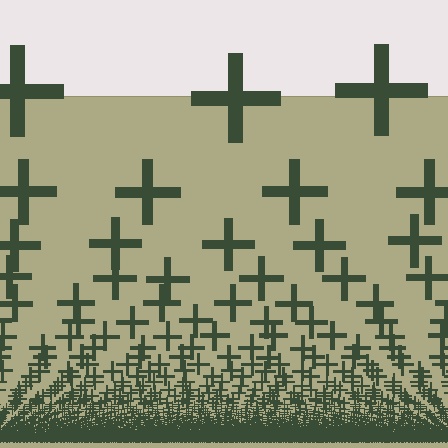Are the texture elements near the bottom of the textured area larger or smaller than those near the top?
Smaller. The gradient is inverted — elements near the bottom are smaller and denser.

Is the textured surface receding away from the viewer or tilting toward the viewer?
The surface appears to tilt toward the viewer. Texture elements get larger and sparser toward the top.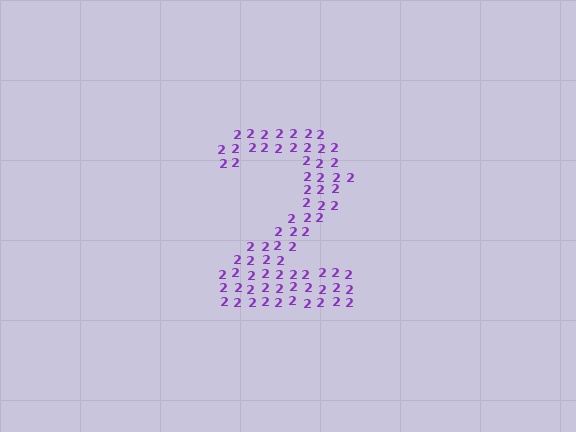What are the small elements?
The small elements are digit 2's.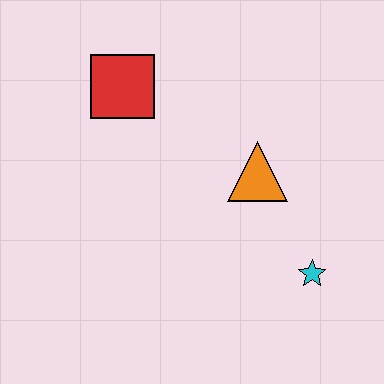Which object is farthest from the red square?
The cyan star is farthest from the red square.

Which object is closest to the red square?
The orange triangle is closest to the red square.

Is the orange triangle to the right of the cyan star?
No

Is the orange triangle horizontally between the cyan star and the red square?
Yes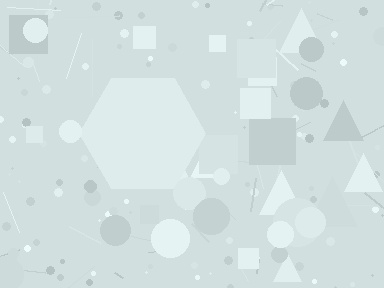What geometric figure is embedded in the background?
A hexagon is embedded in the background.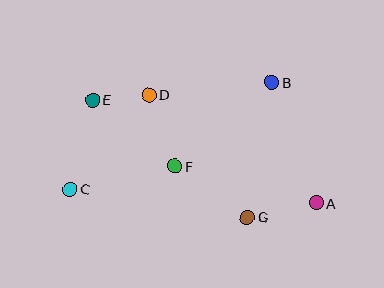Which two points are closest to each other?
Points D and E are closest to each other.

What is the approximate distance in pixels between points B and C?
The distance between B and C is approximately 228 pixels.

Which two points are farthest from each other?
Points A and C are farthest from each other.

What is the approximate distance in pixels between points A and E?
The distance between A and E is approximately 246 pixels.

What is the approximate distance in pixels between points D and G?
The distance between D and G is approximately 157 pixels.